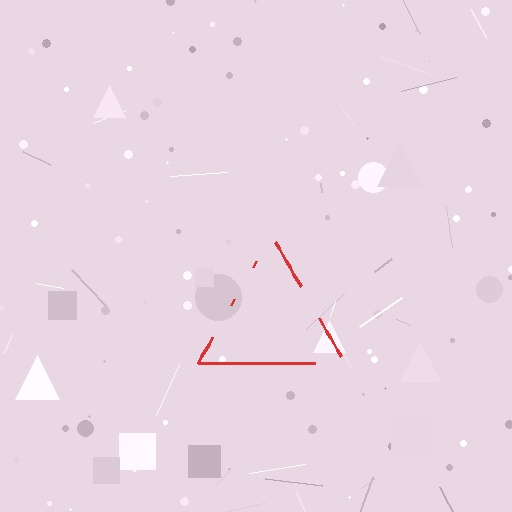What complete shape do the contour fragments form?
The contour fragments form a triangle.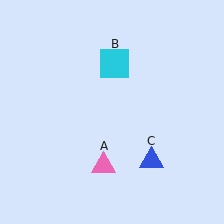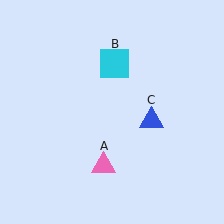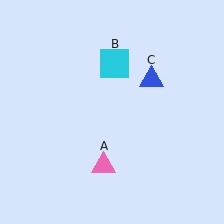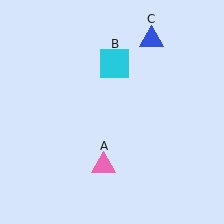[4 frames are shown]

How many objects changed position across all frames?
1 object changed position: blue triangle (object C).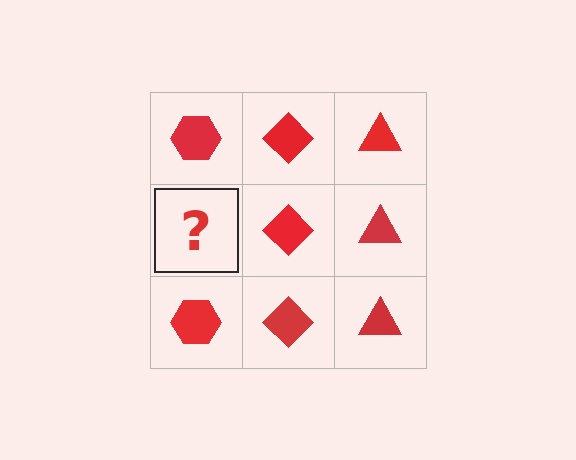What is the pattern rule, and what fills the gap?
The rule is that each column has a consistent shape. The gap should be filled with a red hexagon.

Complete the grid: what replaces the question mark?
The question mark should be replaced with a red hexagon.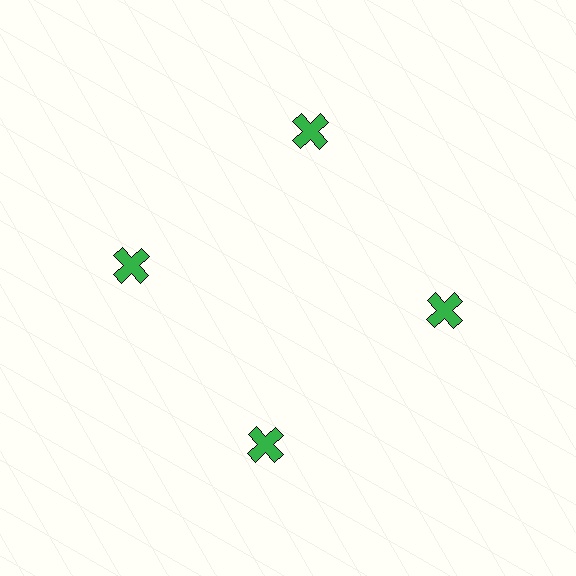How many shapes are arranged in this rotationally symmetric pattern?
There are 4 shapes, arranged in 4 groups of 1.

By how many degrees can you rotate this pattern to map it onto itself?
The pattern maps onto itself every 90 degrees of rotation.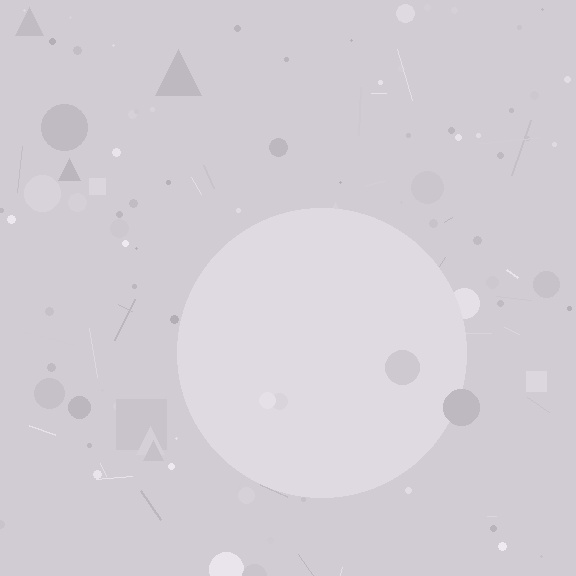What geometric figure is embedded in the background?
A circle is embedded in the background.